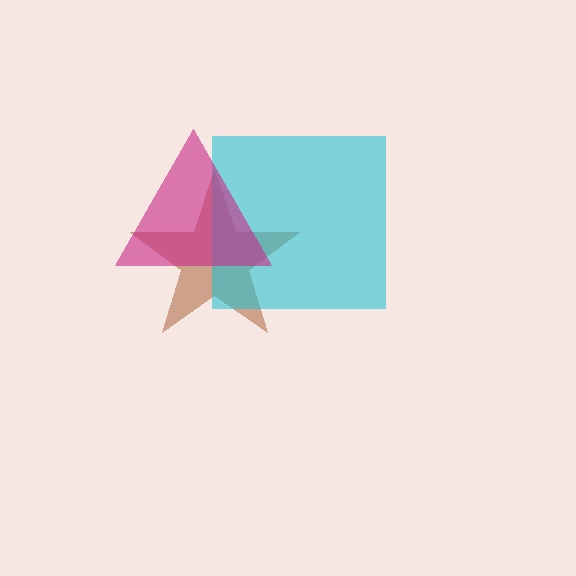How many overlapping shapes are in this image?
There are 3 overlapping shapes in the image.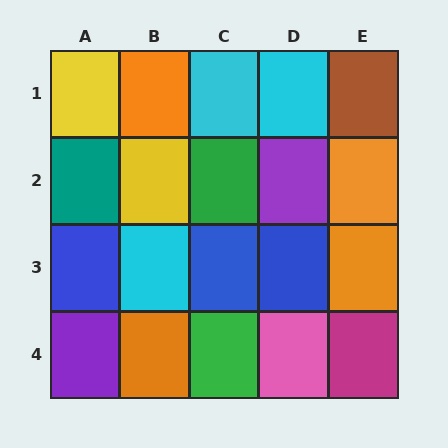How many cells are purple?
2 cells are purple.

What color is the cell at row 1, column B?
Orange.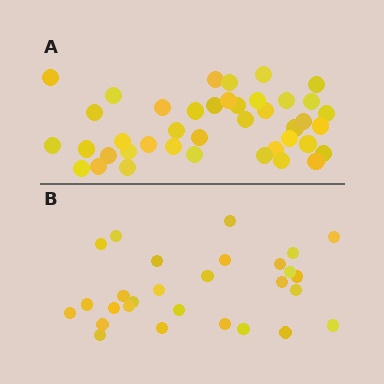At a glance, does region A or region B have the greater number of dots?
Region A (the top region) has more dots.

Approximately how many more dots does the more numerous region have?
Region A has approximately 15 more dots than region B.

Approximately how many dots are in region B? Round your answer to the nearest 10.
About 30 dots. (The exact count is 28, which rounds to 30.)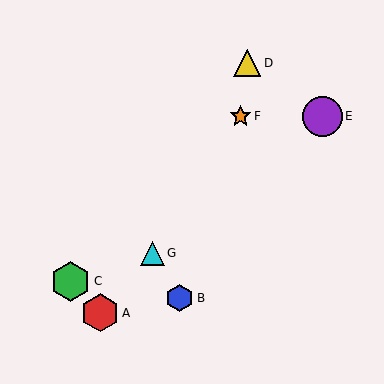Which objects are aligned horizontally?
Objects E, F are aligned horizontally.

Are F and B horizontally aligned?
No, F is at y≈116 and B is at y≈298.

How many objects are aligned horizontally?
2 objects (E, F) are aligned horizontally.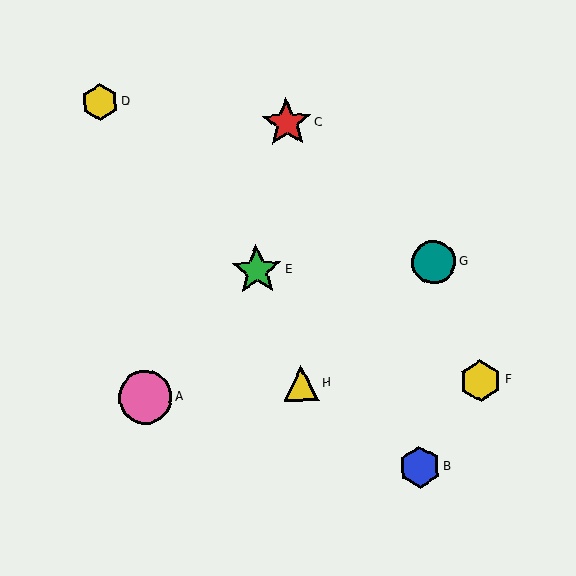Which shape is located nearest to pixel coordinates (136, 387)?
The pink circle (labeled A) at (145, 397) is nearest to that location.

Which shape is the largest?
The pink circle (labeled A) is the largest.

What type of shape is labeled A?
Shape A is a pink circle.